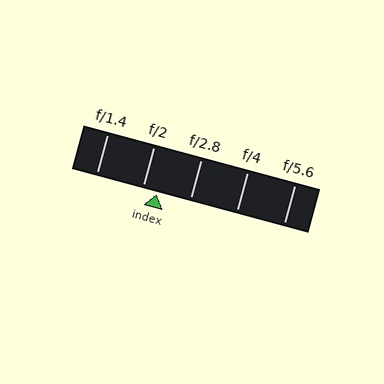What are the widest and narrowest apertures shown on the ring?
The widest aperture shown is f/1.4 and the narrowest is f/5.6.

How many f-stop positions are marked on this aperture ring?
There are 5 f-stop positions marked.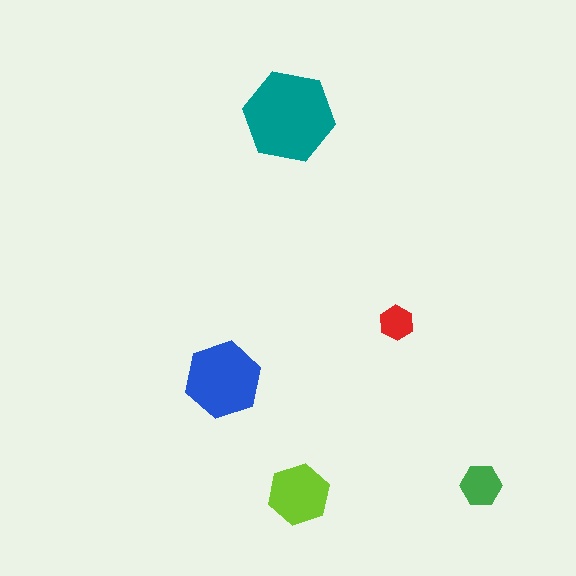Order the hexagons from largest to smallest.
the teal one, the blue one, the lime one, the green one, the red one.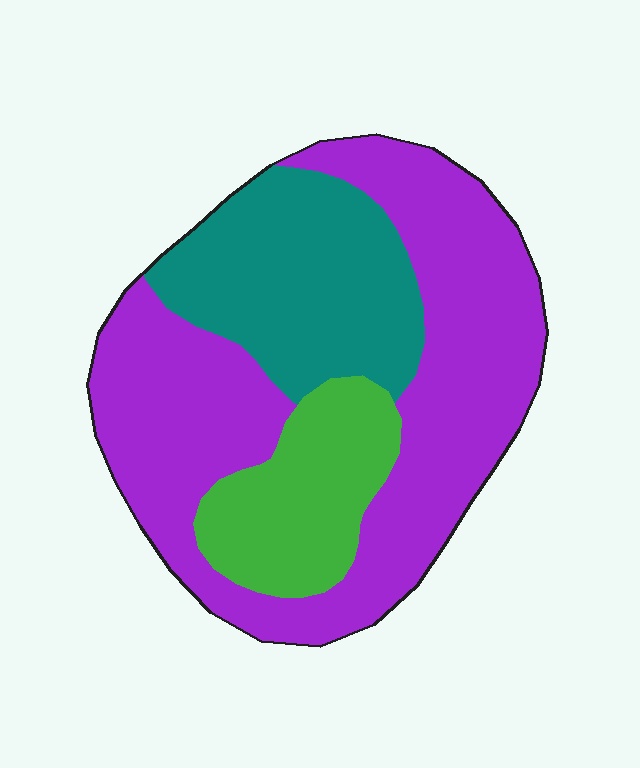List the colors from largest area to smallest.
From largest to smallest: purple, teal, green.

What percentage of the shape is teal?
Teal takes up between a sixth and a third of the shape.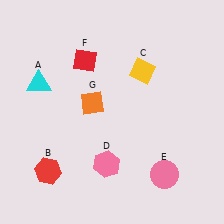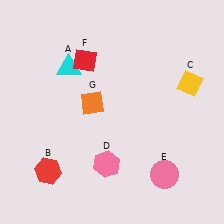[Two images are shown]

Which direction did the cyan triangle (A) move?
The cyan triangle (A) moved right.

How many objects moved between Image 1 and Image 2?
2 objects moved between the two images.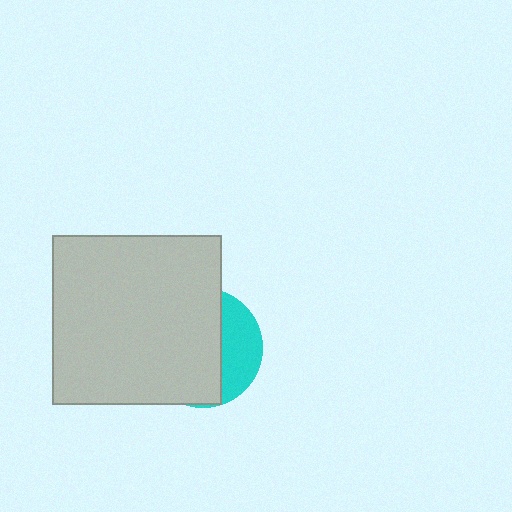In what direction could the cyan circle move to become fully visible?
The cyan circle could move right. That would shift it out from behind the light gray square entirely.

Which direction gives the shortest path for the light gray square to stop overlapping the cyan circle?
Moving left gives the shortest separation.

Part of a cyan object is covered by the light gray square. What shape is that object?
It is a circle.